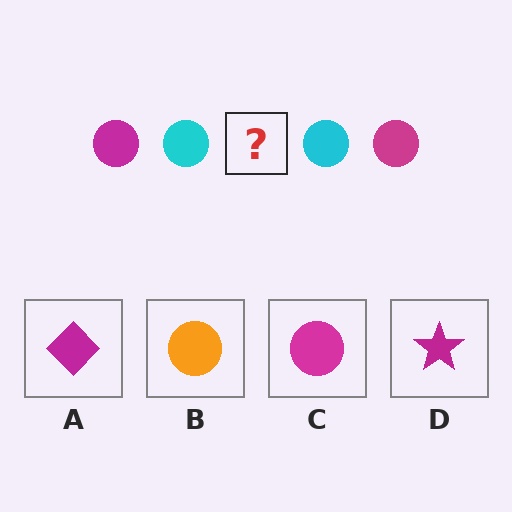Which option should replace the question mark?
Option C.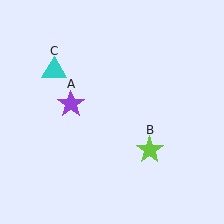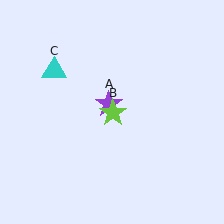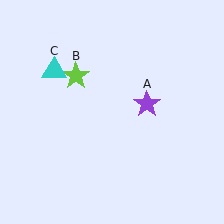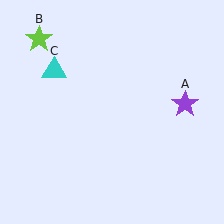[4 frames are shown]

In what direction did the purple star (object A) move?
The purple star (object A) moved right.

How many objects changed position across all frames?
2 objects changed position: purple star (object A), lime star (object B).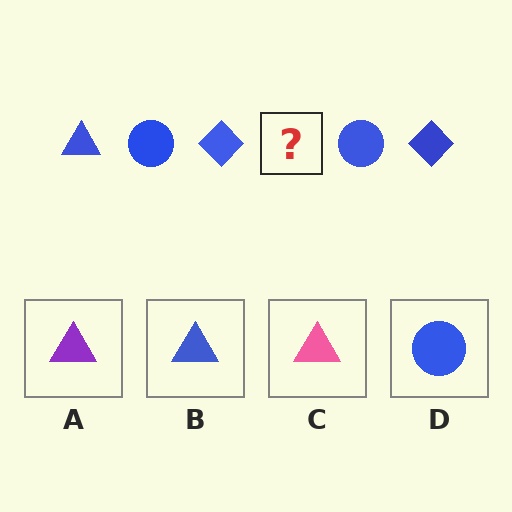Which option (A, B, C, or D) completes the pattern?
B.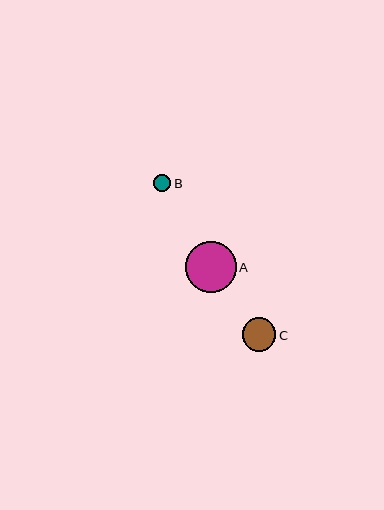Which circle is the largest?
Circle A is the largest with a size of approximately 51 pixels.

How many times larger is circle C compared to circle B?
Circle C is approximately 2.0 times the size of circle B.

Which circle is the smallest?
Circle B is the smallest with a size of approximately 17 pixels.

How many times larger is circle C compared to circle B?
Circle C is approximately 2.0 times the size of circle B.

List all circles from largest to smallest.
From largest to smallest: A, C, B.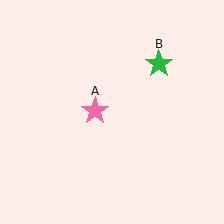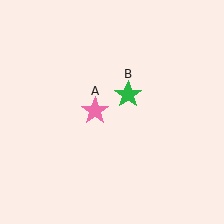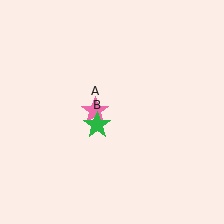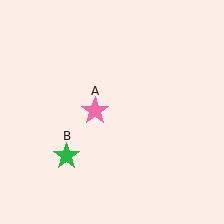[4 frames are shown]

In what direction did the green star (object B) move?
The green star (object B) moved down and to the left.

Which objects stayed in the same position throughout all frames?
Pink star (object A) remained stationary.